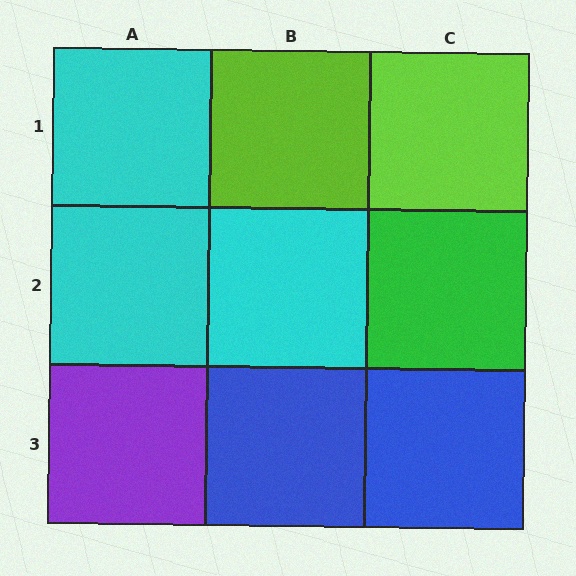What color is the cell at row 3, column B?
Blue.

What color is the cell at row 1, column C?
Lime.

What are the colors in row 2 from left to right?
Cyan, cyan, green.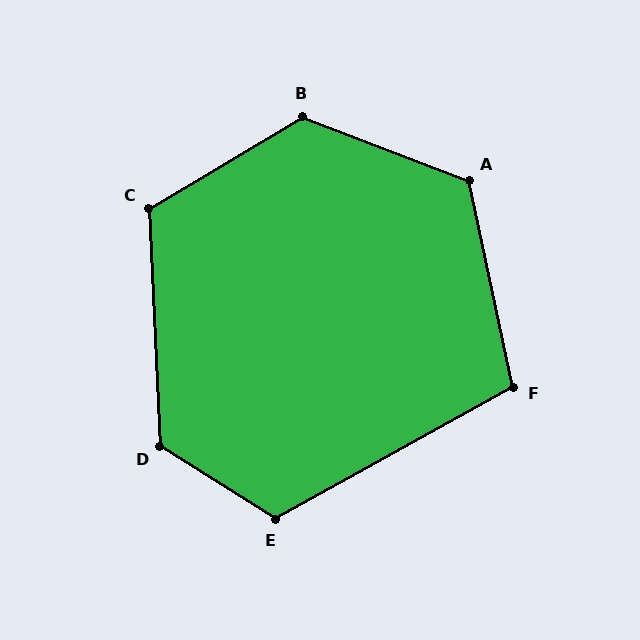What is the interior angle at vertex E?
Approximately 119 degrees (obtuse).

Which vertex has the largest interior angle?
B, at approximately 128 degrees.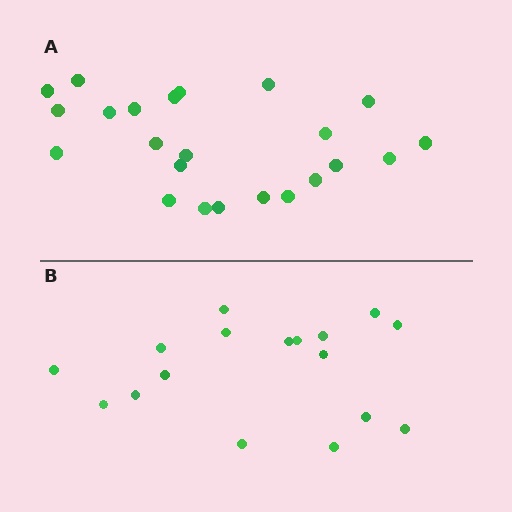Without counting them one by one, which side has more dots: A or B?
Region A (the top region) has more dots.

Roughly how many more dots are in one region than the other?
Region A has about 6 more dots than region B.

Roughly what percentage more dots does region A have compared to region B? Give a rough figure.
About 35% more.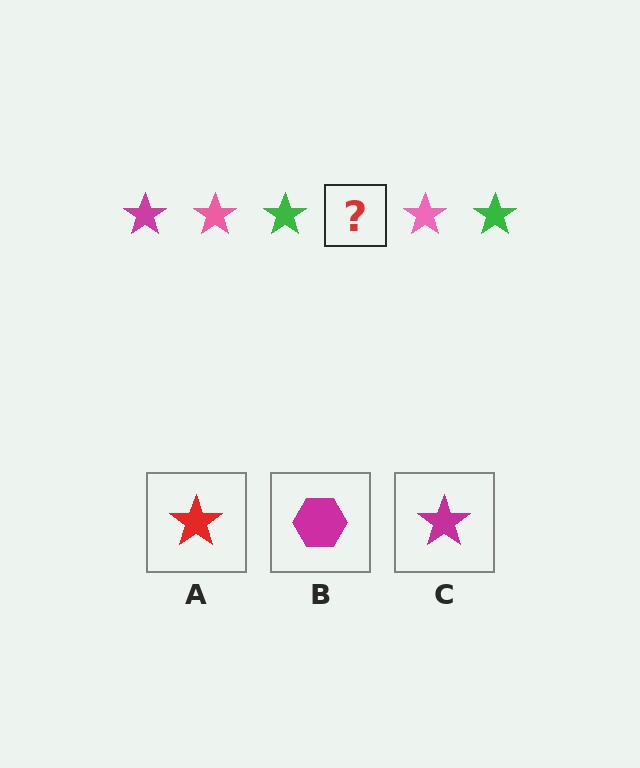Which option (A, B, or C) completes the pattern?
C.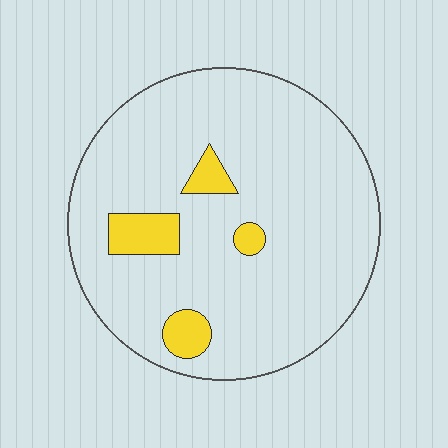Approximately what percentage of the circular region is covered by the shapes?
Approximately 10%.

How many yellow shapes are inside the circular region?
4.